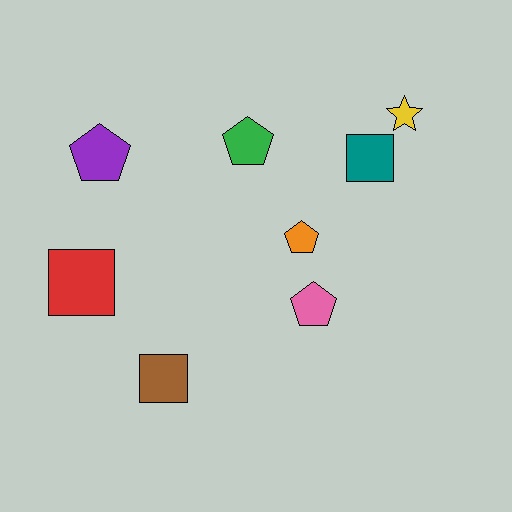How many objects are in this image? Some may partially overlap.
There are 8 objects.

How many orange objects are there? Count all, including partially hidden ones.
There is 1 orange object.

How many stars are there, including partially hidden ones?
There is 1 star.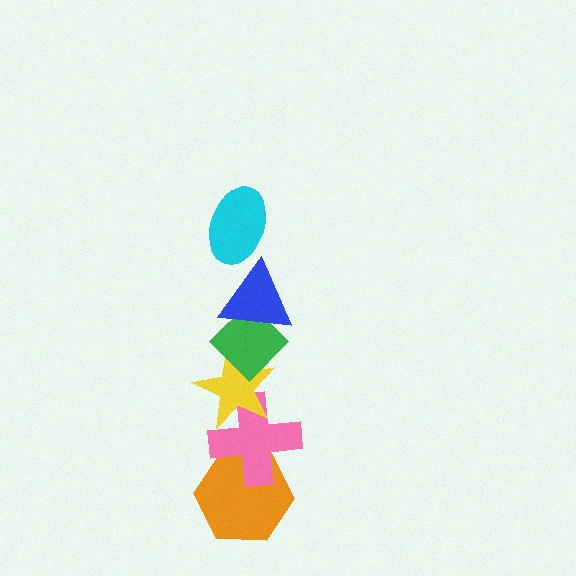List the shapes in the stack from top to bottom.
From top to bottom: the cyan ellipse, the blue triangle, the green diamond, the yellow star, the pink cross, the orange hexagon.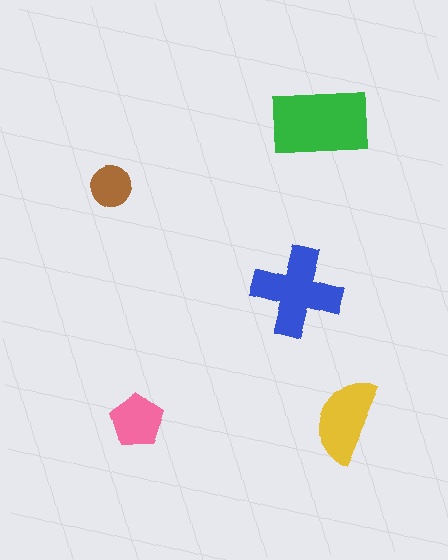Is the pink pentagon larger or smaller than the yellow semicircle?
Smaller.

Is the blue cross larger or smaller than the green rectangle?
Smaller.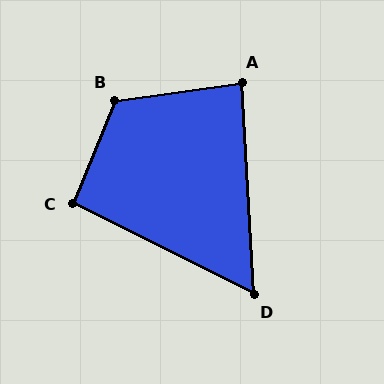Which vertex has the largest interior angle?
B, at approximately 120 degrees.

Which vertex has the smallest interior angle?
D, at approximately 60 degrees.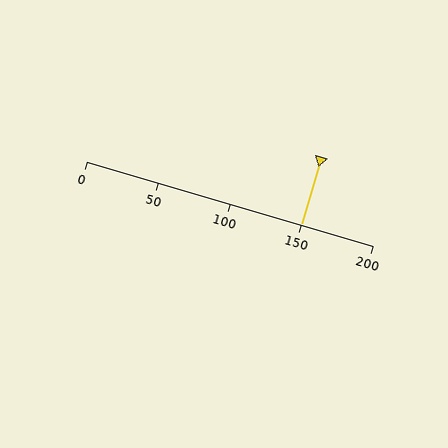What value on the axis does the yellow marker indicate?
The marker indicates approximately 150.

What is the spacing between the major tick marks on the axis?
The major ticks are spaced 50 apart.